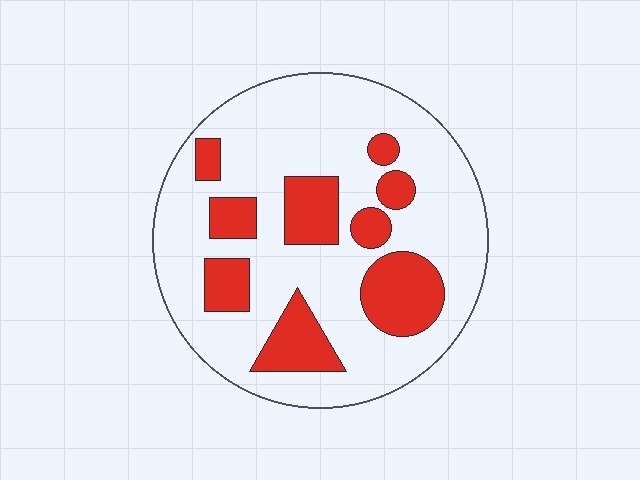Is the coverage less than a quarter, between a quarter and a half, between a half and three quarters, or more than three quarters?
Between a quarter and a half.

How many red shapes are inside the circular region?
9.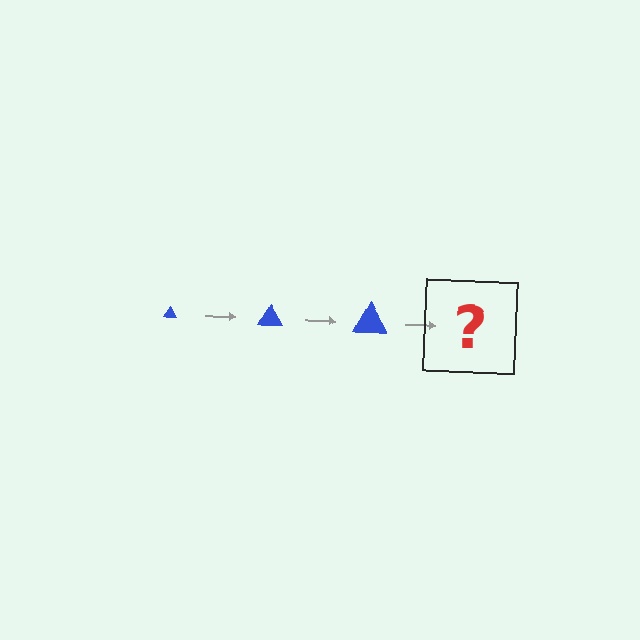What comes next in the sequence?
The next element should be a blue triangle, larger than the previous one.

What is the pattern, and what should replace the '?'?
The pattern is that the triangle gets progressively larger each step. The '?' should be a blue triangle, larger than the previous one.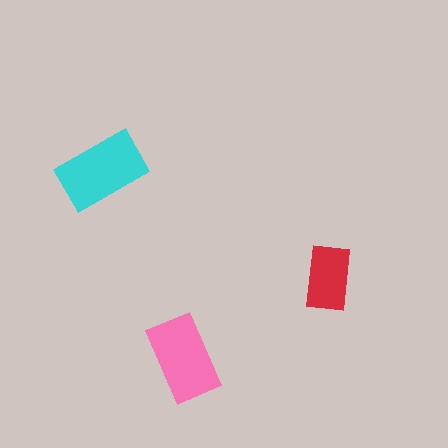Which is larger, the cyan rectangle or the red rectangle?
The cyan one.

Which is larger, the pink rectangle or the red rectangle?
The pink one.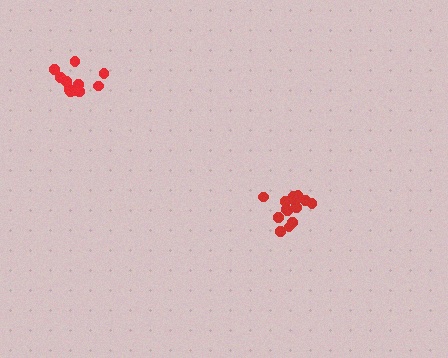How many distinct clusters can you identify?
There are 2 distinct clusters.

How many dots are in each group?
Group 1: 14 dots, Group 2: 11 dots (25 total).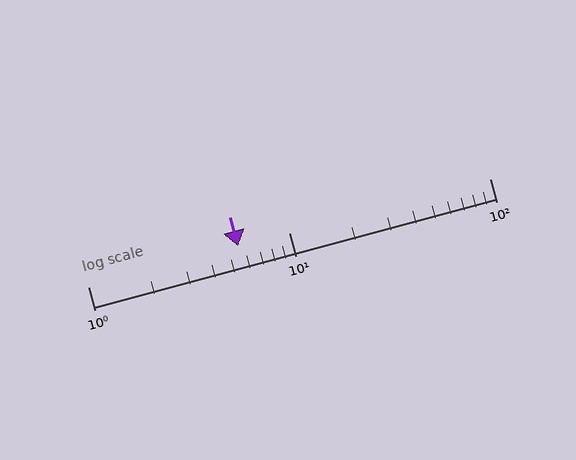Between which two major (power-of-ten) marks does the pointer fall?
The pointer is between 1 and 10.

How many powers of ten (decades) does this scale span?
The scale spans 2 decades, from 1 to 100.